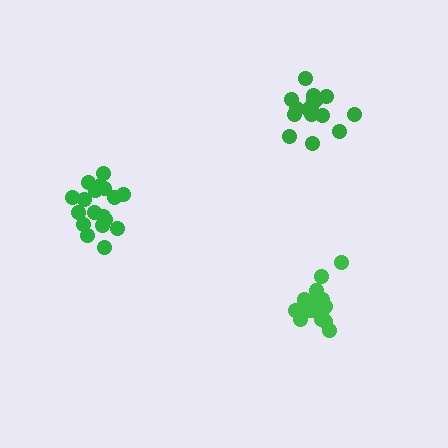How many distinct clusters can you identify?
There are 3 distinct clusters.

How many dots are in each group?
Group 1: 18 dots, Group 2: 16 dots, Group 3: 16 dots (50 total).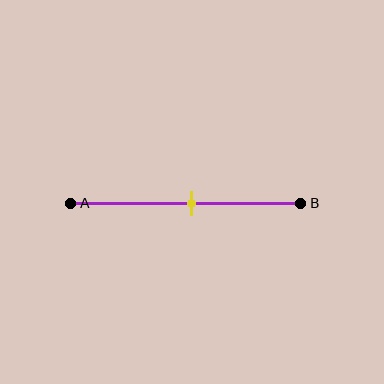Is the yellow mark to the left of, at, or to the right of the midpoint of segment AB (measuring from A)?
The yellow mark is approximately at the midpoint of segment AB.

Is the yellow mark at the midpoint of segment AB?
Yes, the mark is approximately at the midpoint.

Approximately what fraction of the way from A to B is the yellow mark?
The yellow mark is approximately 50% of the way from A to B.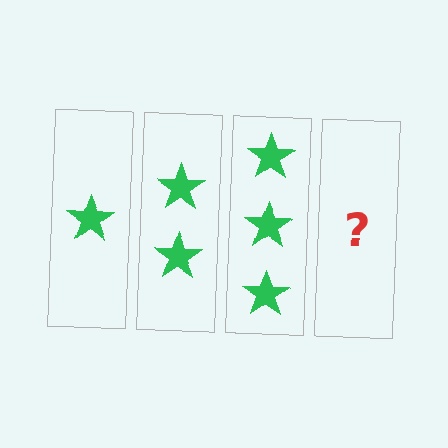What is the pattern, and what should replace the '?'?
The pattern is that each step adds one more star. The '?' should be 4 stars.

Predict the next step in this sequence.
The next step is 4 stars.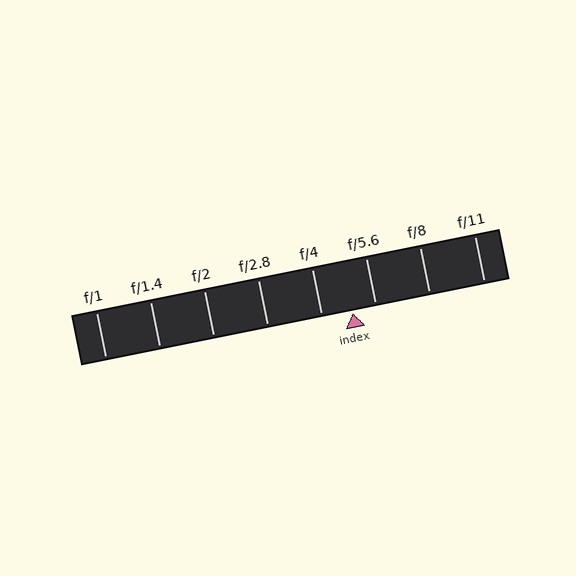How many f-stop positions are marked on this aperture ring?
There are 8 f-stop positions marked.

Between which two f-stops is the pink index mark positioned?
The index mark is between f/4 and f/5.6.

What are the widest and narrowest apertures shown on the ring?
The widest aperture shown is f/1 and the narrowest is f/11.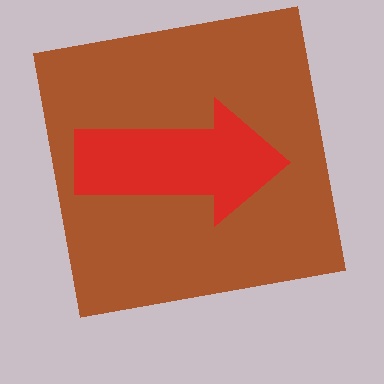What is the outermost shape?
The brown square.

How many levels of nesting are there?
2.